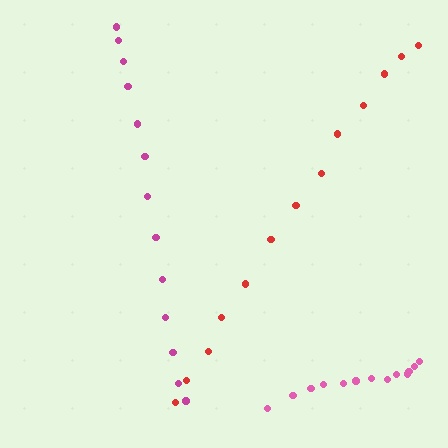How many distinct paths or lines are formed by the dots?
There are 3 distinct paths.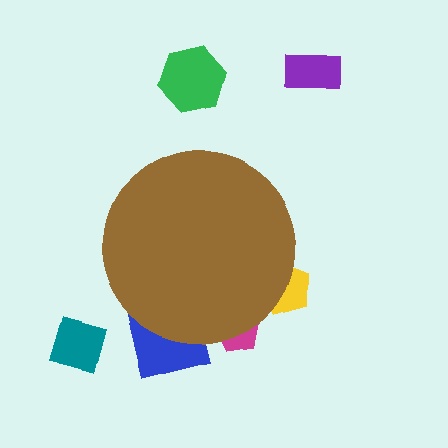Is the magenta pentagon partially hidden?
Yes, the magenta pentagon is partially hidden behind the brown circle.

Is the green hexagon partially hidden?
No, the green hexagon is fully visible.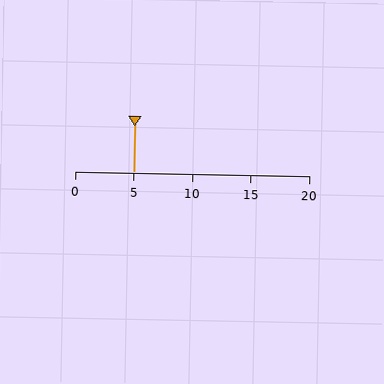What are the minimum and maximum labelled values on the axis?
The axis runs from 0 to 20.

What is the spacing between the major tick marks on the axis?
The major ticks are spaced 5 apart.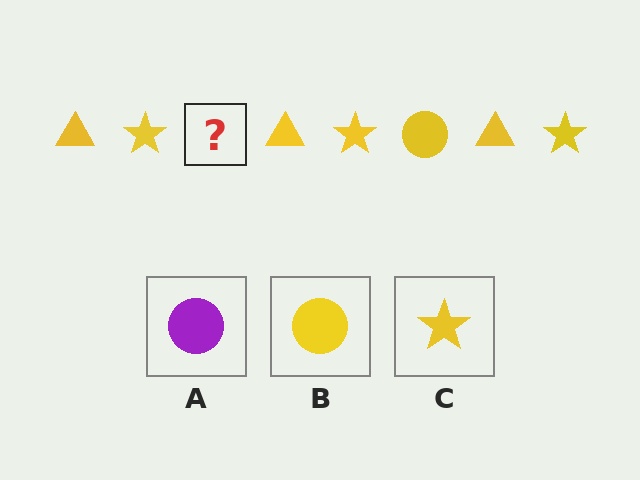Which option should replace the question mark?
Option B.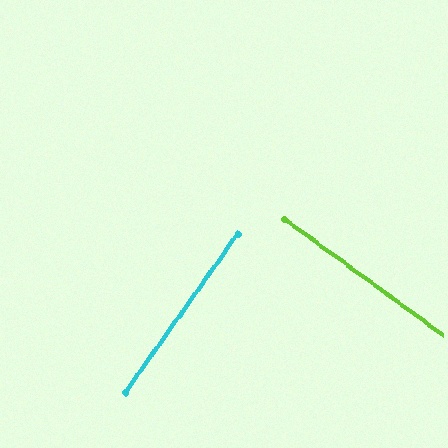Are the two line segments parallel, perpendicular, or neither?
Perpendicular — they meet at approximately 89°.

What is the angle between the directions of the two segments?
Approximately 89 degrees.